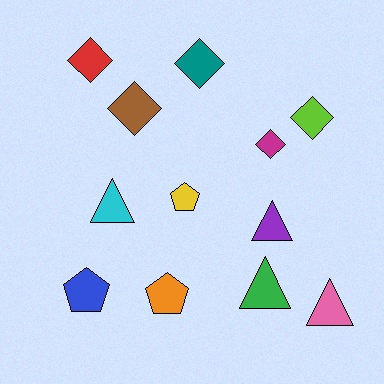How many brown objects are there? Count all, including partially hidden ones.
There is 1 brown object.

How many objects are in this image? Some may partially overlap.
There are 12 objects.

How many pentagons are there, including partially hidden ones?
There are 3 pentagons.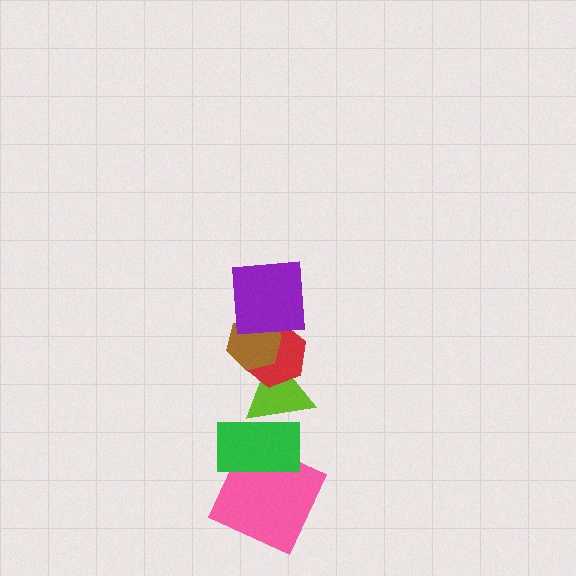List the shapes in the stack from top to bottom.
From top to bottom: the purple square, the brown hexagon, the red hexagon, the lime triangle, the green rectangle, the pink square.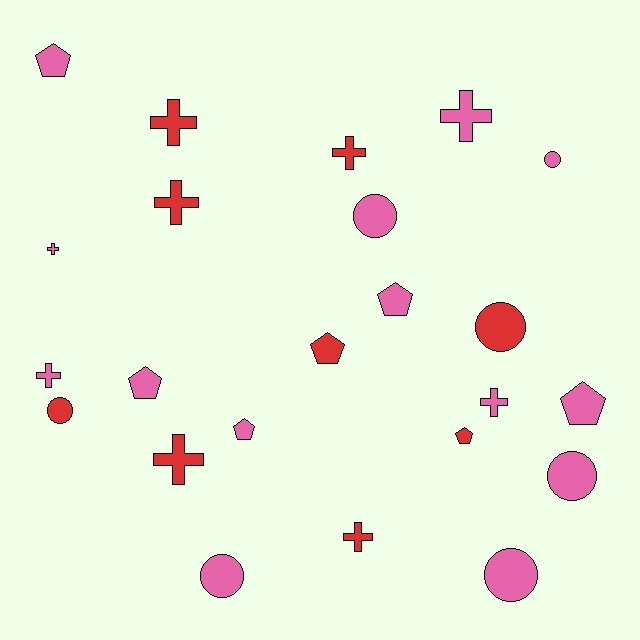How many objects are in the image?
There are 23 objects.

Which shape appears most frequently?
Cross, with 9 objects.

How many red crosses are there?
There are 5 red crosses.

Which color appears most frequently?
Pink, with 14 objects.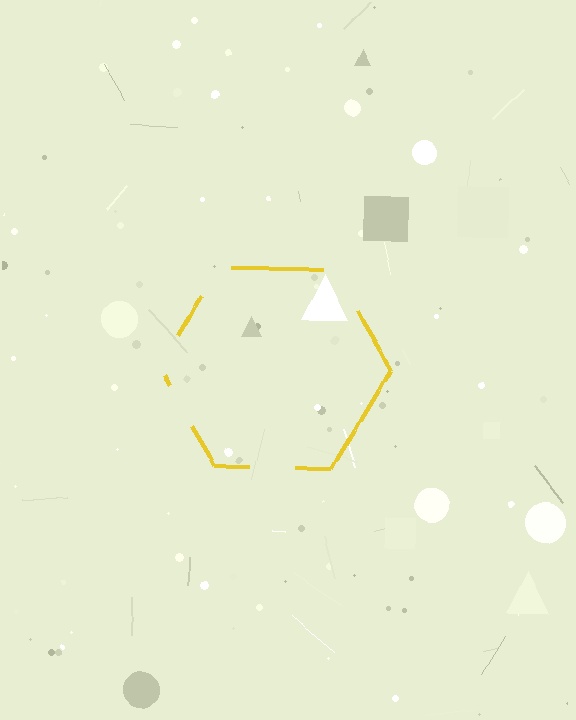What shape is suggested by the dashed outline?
The dashed outline suggests a hexagon.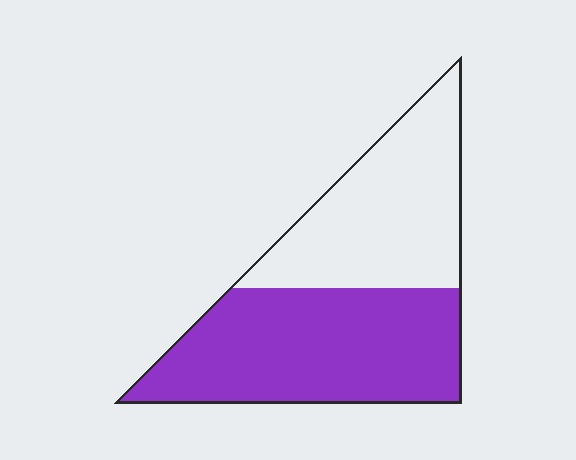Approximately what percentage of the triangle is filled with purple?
Approximately 55%.